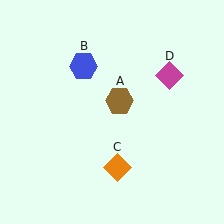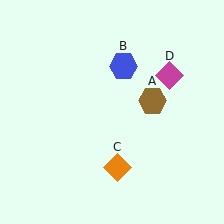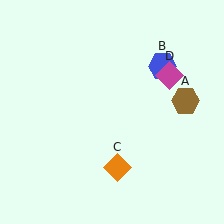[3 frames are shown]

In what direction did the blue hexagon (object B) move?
The blue hexagon (object B) moved right.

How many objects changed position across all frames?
2 objects changed position: brown hexagon (object A), blue hexagon (object B).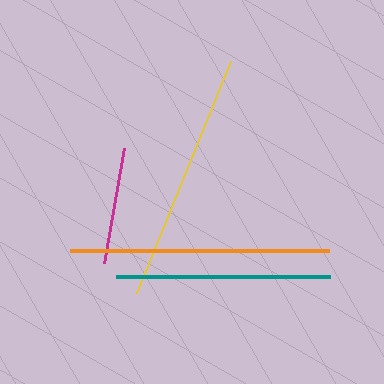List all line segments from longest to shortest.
From longest to shortest: orange, yellow, teal, magenta.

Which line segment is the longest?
The orange line is the longest at approximately 259 pixels.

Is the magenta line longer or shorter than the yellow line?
The yellow line is longer than the magenta line.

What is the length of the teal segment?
The teal segment is approximately 214 pixels long.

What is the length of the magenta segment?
The magenta segment is approximately 117 pixels long.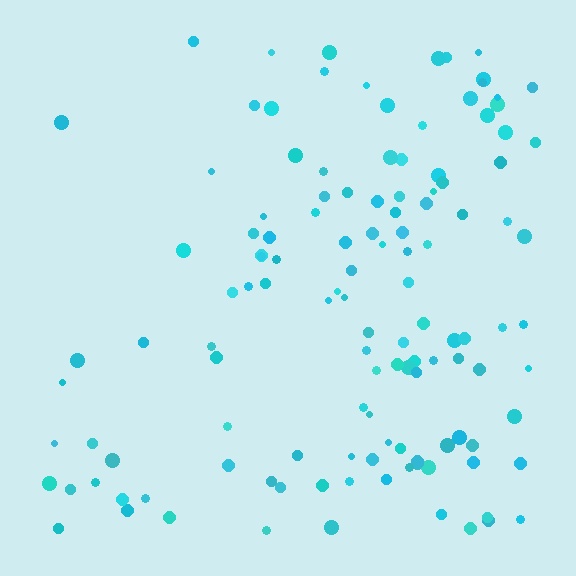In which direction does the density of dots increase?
From left to right, with the right side densest.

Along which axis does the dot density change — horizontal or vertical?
Horizontal.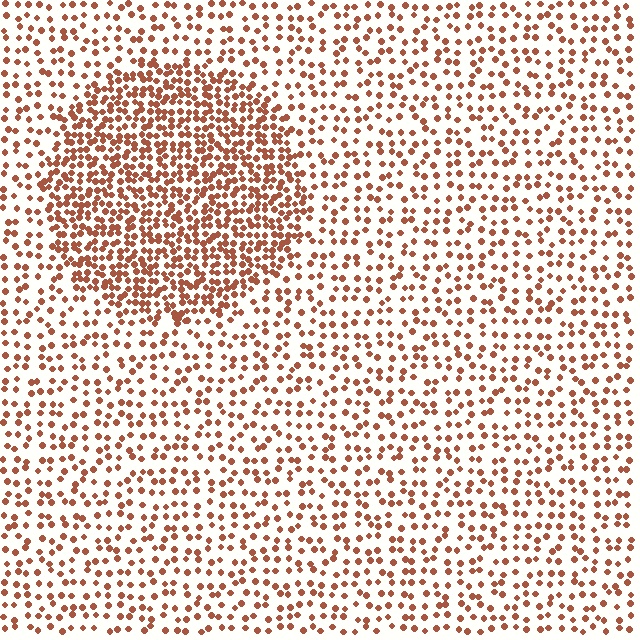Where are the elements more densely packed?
The elements are more densely packed inside the circle boundary.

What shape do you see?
I see a circle.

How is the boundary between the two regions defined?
The boundary is defined by a change in element density (approximately 2.2x ratio). All elements are the same color, size, and shape.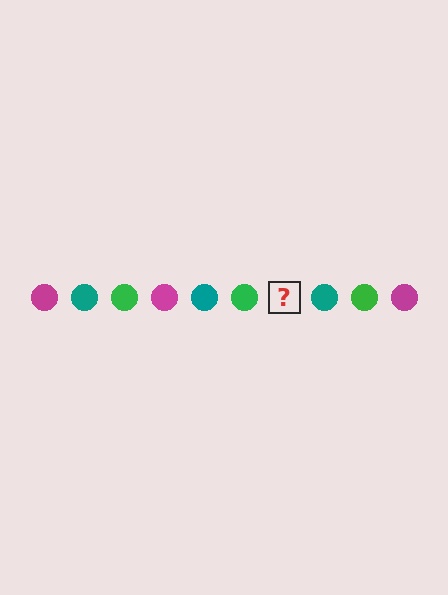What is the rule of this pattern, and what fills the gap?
The rule is that the pattern cycles through magenta, teal, green circles. The gap should be filled with a magenta circle.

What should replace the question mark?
The question mark should be replaced with a magenta circle.